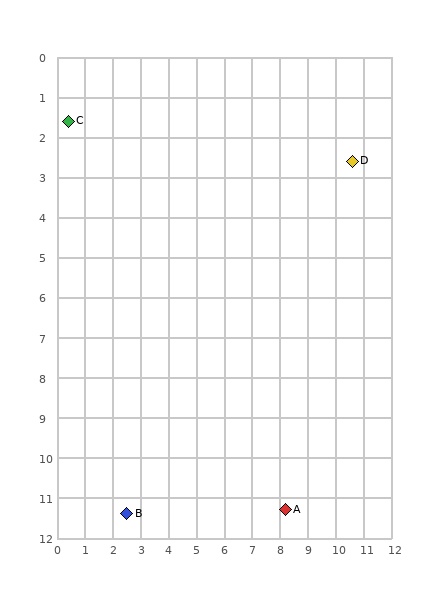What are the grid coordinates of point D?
Point D is at approximately (10.6, 2.6).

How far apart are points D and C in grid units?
Points D and C are about 10.2 grid units apart.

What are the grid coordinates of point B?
Point B is at approximately (2.5, 11.4).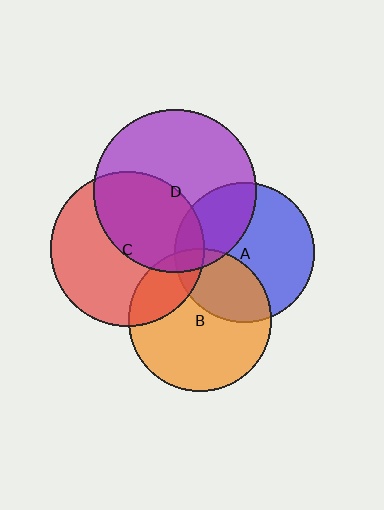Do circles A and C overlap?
Yes.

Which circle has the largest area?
Circle D (purple).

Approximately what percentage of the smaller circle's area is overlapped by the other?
Approximately 10%.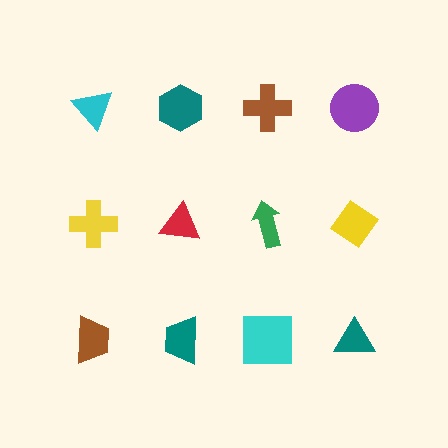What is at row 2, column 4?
A yellow diamond.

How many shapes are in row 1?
4 shapes.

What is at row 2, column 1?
A yellow cross.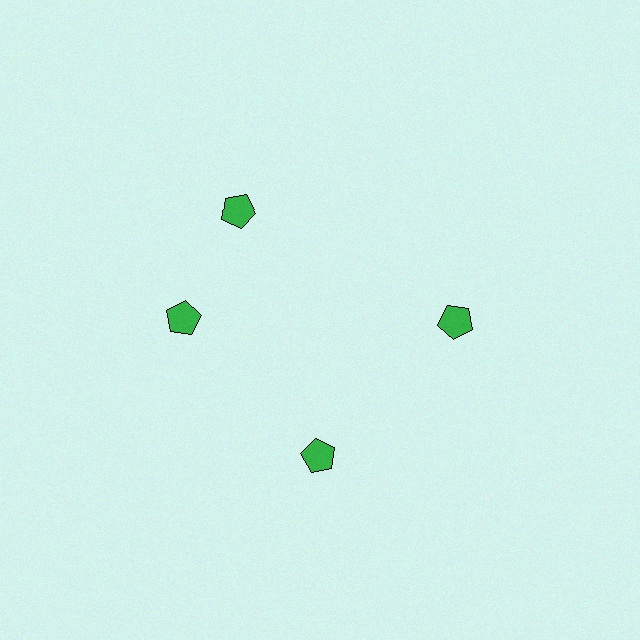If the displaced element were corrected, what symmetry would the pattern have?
It would have 4-fold rotational symmetry — the pattern would map onto itself every 90 degrees.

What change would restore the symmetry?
The symmetry would be restored by rotating it back into even spacing with its neighbors so that all 4 pentagons sit at equal angles and equal distance from the center.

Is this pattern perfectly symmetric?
No. The 4 green pentagons are arranged in a ring, but one element near the 12 o'clock position is rotated out of alignment along the ring, breaking the 4-fold rotational symmetry.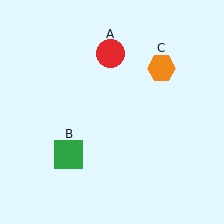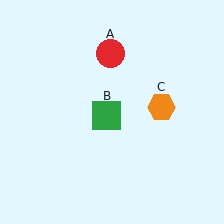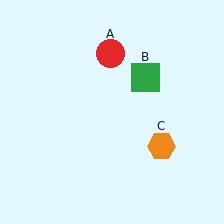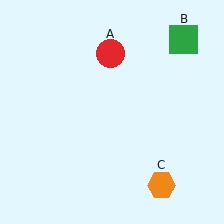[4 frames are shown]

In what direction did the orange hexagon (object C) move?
The orange hexagon (object C) moved down.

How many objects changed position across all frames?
2 objects changed position: green square (object B), orange hexagon (object C).